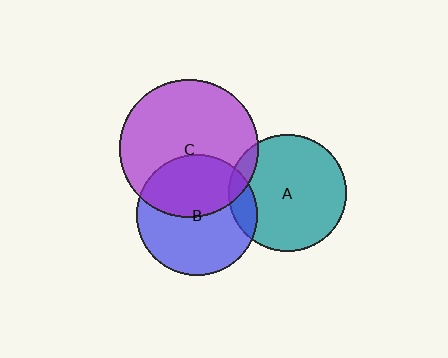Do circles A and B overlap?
Yes.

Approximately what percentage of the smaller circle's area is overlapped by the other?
Approximately 10%.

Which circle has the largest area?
Circle C (purple).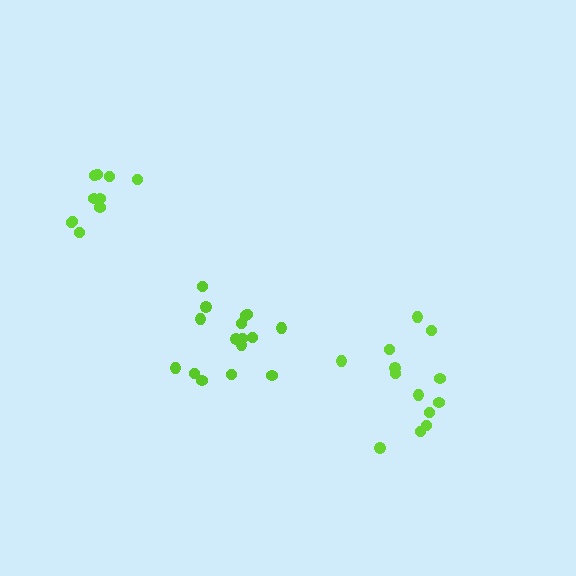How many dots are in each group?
Group 1: 13 dots, Group 2: 16 dots, Group 3: 10 dots (39 total).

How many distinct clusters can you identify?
There are 3 distinct clusters.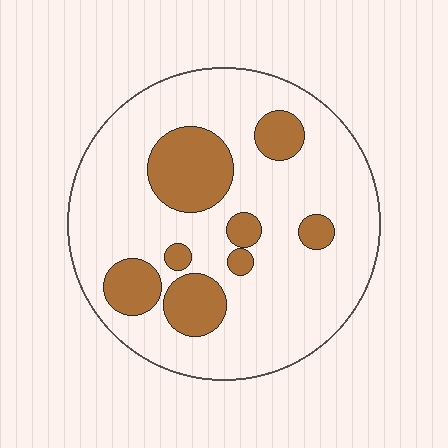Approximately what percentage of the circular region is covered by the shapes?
Approximately 20%.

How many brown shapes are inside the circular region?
8.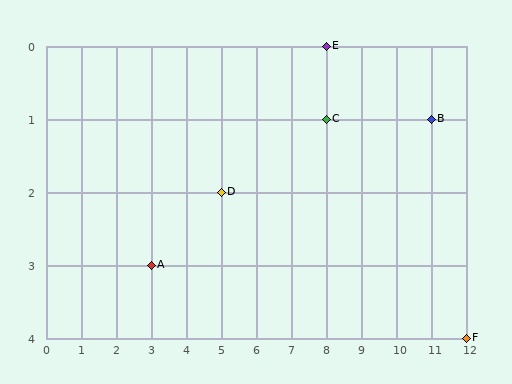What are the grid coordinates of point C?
Point C is at grid coordinates (8, 1).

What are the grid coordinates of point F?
Point F is at grid coordinates (12, 4).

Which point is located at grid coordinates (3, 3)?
Point A is at (3, 3).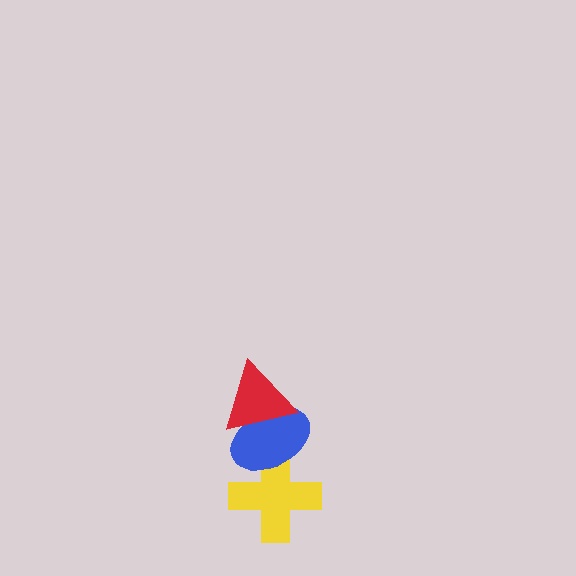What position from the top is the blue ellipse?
The blue ellipse is 2nd from the top.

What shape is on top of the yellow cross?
The blue ellipse is on top of the yellow cross.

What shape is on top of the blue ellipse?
The red triangle is on top of the blue ellipse.